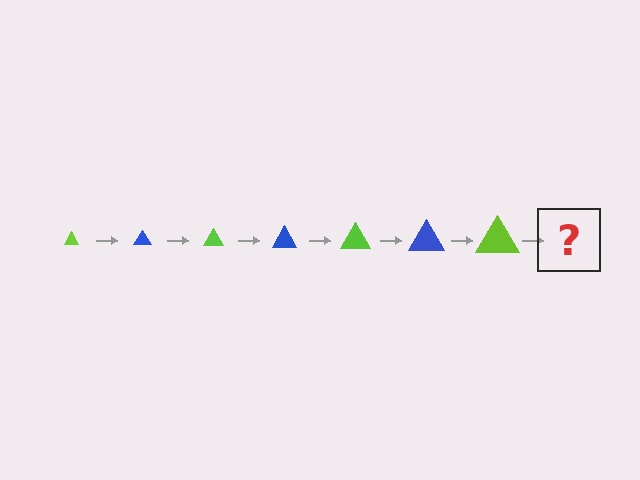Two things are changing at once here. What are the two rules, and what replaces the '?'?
The two rules are that the triangle grows larger each step and the color cycles through lime and blue. The '?' should be a blue triangle, larger than the previous one.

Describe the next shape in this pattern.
It should be a blue triangle, larger than the previous one.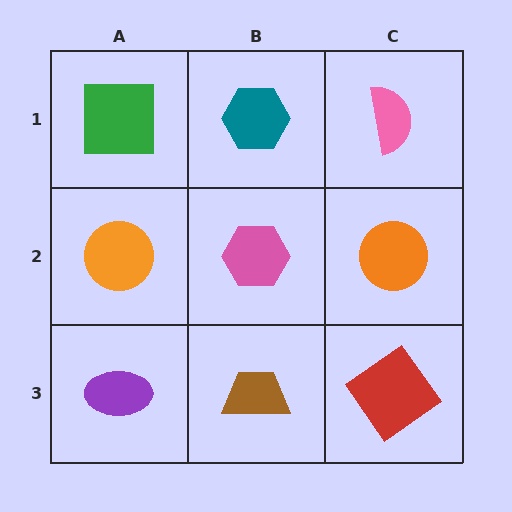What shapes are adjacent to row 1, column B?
A pink hexagon (row 2, column B), a green square (row 1, column A), a pink semicircle (row 1, column C).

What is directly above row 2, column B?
A teal hexagon.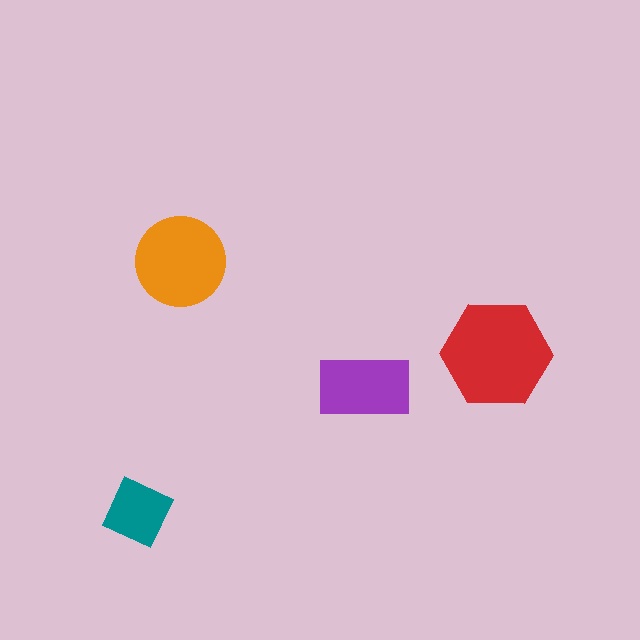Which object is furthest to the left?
The teal diamond is leftmost.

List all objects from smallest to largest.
The teal diamond, the purple rectangle, the orange circle, the red hexagon.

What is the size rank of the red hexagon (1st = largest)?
1st.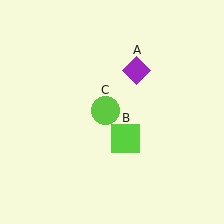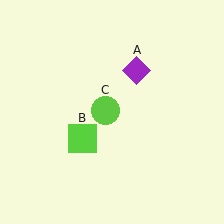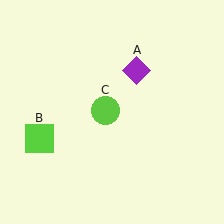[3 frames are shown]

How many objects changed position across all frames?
1 object changed position: lime square (object B).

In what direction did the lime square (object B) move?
The lime square (object B) moved left.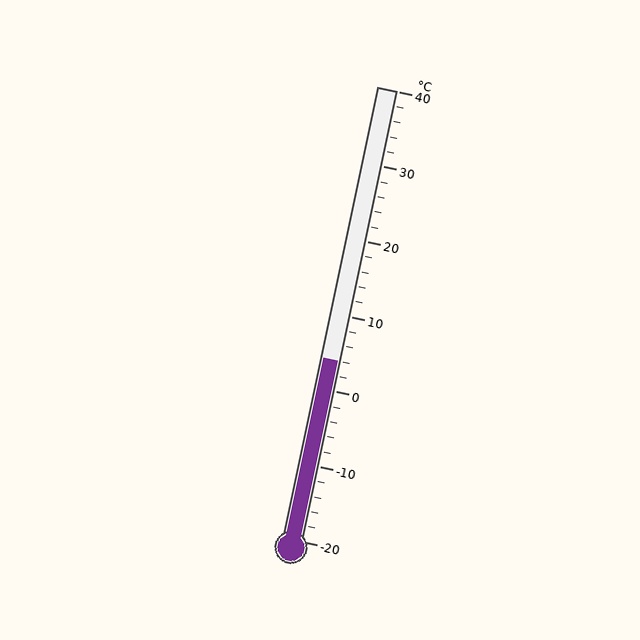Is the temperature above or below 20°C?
The temperature is below 20°C.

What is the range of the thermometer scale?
The thermometer scale ranges from -20°C to 40°C.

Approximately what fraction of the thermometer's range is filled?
The thermometer is filled to approximately 40% of its range.